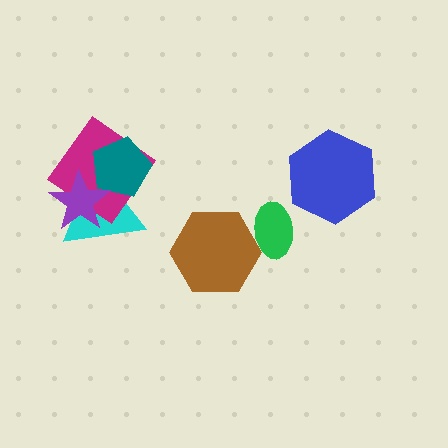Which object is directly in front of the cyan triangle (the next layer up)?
The magenta diamond is directly in front of the cyan triangle.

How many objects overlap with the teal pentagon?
3 objects overlap with the teal pentagon.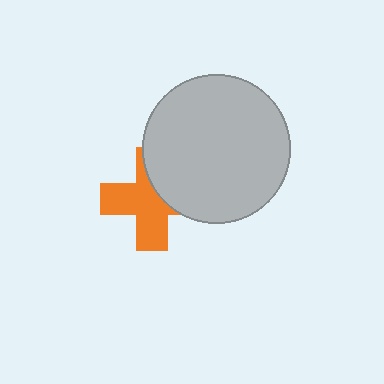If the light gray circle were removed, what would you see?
You would see the complete orange cross.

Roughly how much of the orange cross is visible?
About half of it is visible (roughly 62%).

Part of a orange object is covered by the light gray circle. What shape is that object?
It is a cross.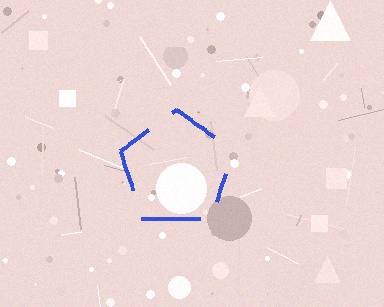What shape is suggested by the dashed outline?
The dashed outline suggests a pentagon.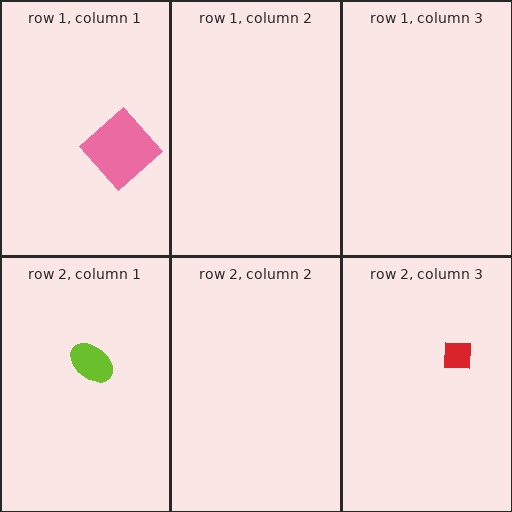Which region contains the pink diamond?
The row 1, column 1 region.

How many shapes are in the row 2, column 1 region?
1.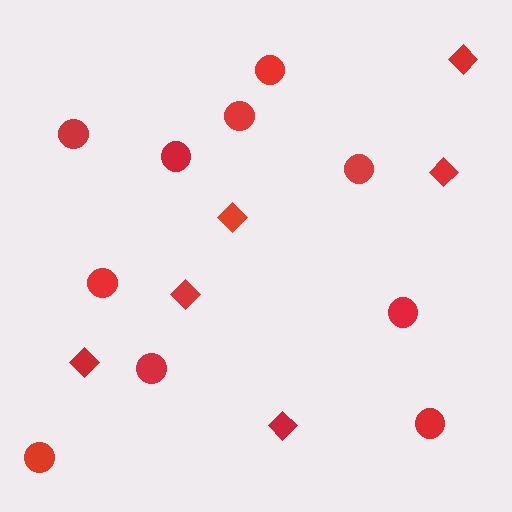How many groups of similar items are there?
There are 2 groups: one group of circles (10) and one group of diamonds (6).